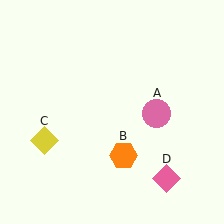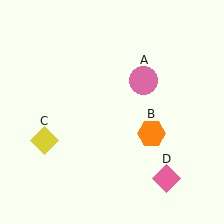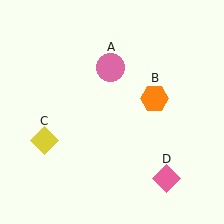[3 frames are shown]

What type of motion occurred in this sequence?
The pink circle (object A), orange hexagon (object B) rotated counterclockwise around the center of the scene.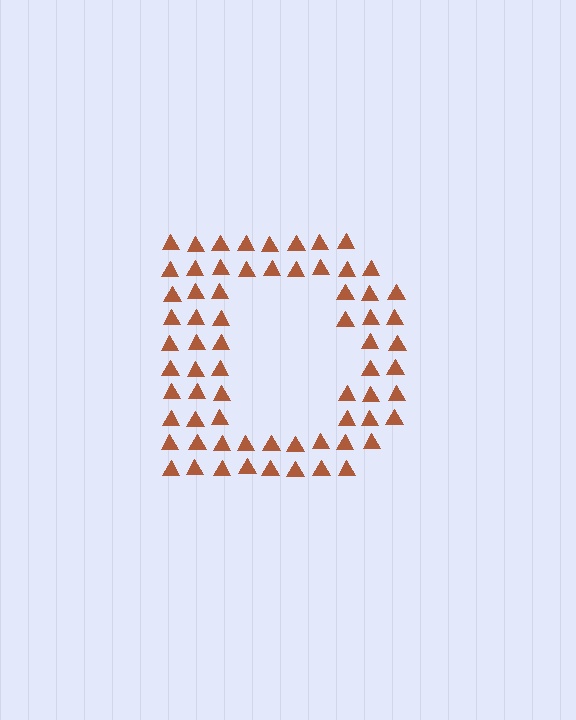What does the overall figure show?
The overall figure shows the letter D.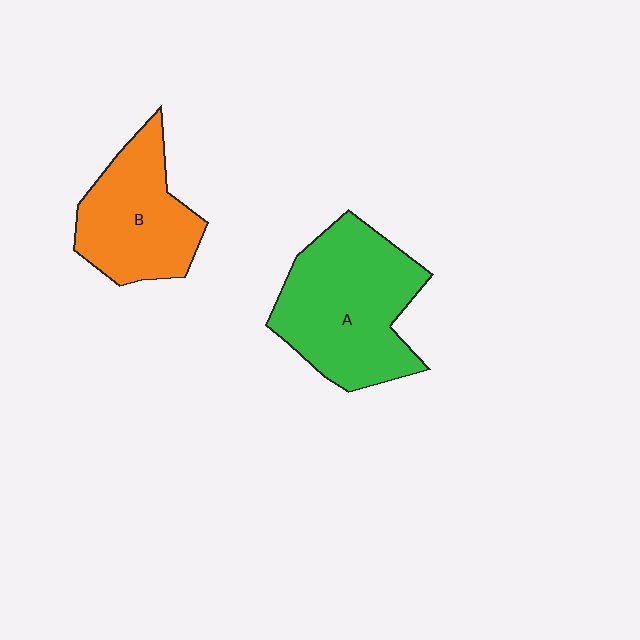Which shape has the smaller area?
Shape B (orange).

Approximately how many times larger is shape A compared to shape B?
Approximately 1.4 times.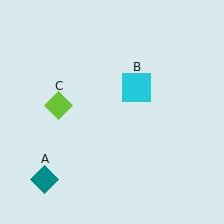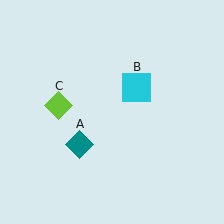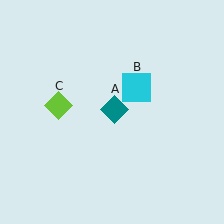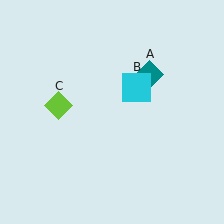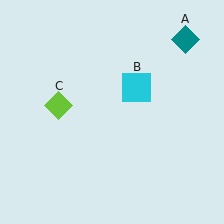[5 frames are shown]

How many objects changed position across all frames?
1 object changed position: teal diamond (object A).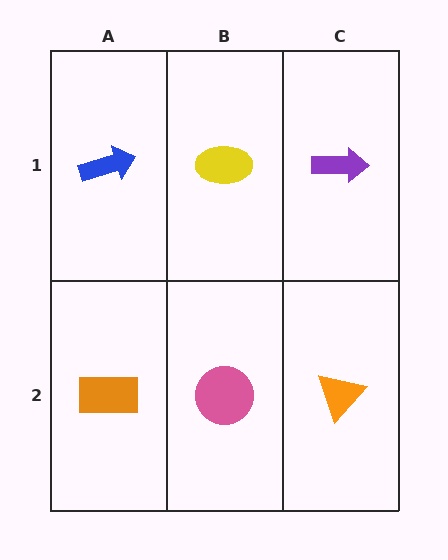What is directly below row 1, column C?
An orange triangle.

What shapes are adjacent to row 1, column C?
An orange triangle (row 2, column C), a yellow ellipse (row 1, column B).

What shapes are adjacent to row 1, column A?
An orange rectangle (row 2, column A), a yellow ellipse (row 1, column B).